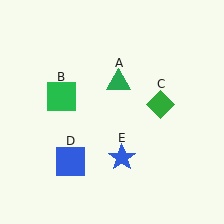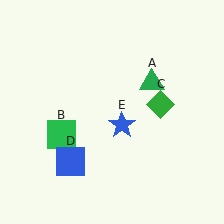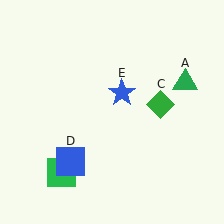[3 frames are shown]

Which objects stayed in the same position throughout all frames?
Green diamond (object C) and blue square (object D) remained stationary.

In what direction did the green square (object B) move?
The green square (object B) moved down.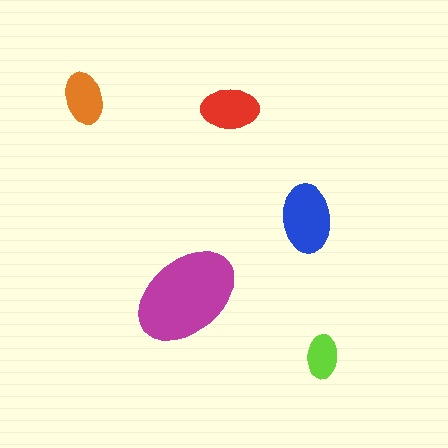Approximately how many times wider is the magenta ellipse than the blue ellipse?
About 1.5 times wider.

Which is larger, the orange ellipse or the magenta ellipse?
The magenta one.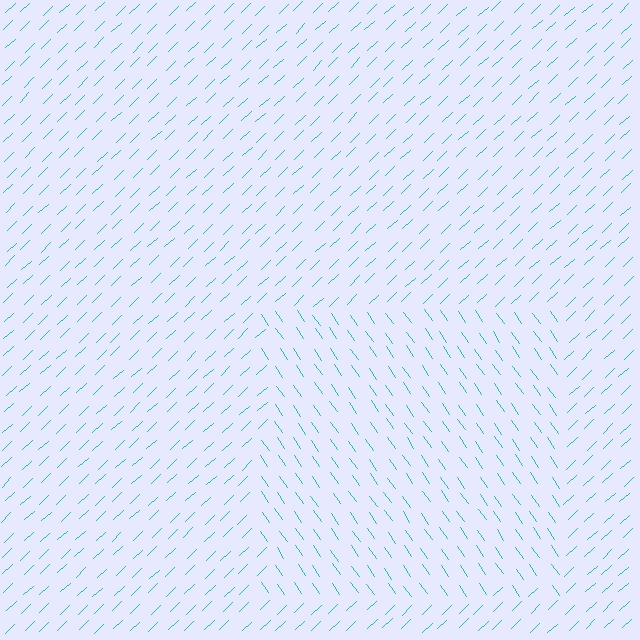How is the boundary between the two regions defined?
The boundary is defined purely by a change in line orientation (approximately 82 degrees difference). All lines are the same color and thickness.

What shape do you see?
I see a rectangle.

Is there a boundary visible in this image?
Yes, there is a texture boundary formed by a change in line orientation.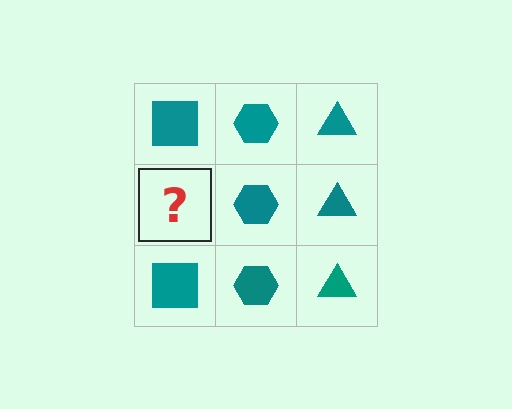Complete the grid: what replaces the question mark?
The question mark should be replaced with a teal square.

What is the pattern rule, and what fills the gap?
The rule is that each column has a consistent shape. The gap should be filled with a teal square.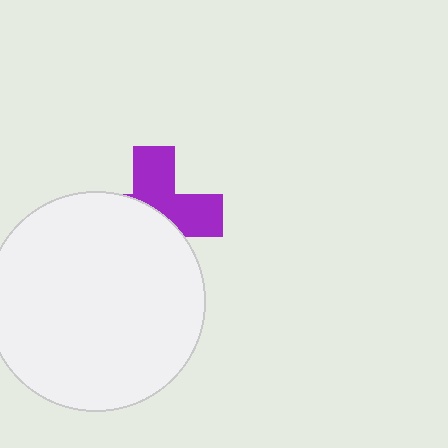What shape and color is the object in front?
The object in front is a white circle.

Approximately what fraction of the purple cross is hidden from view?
Roughly 53% of the purple cross is hidden behind the white circle.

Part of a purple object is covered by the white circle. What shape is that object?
It is a cross.